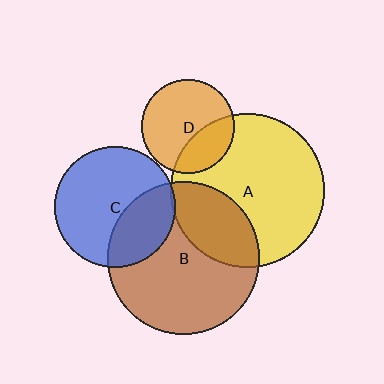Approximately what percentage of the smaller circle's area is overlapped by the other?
Approximately 30%.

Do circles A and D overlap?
Yes.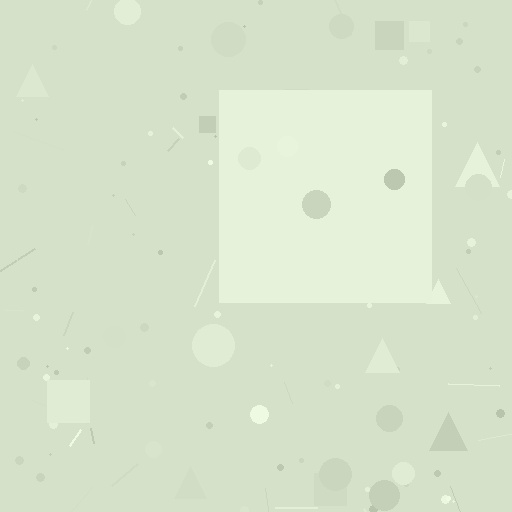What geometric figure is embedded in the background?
A square is embedded in the background.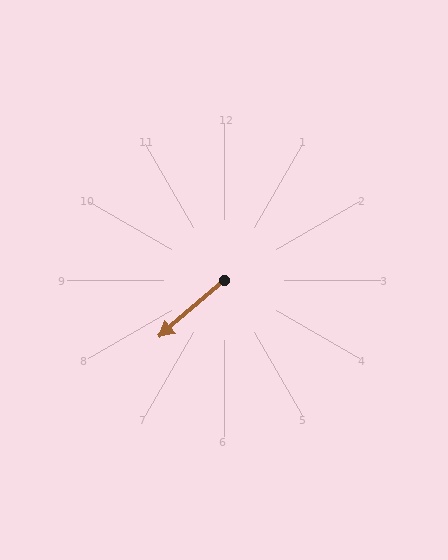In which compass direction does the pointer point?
Southwest.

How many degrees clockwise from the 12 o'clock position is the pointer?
Approximately 229 degrees.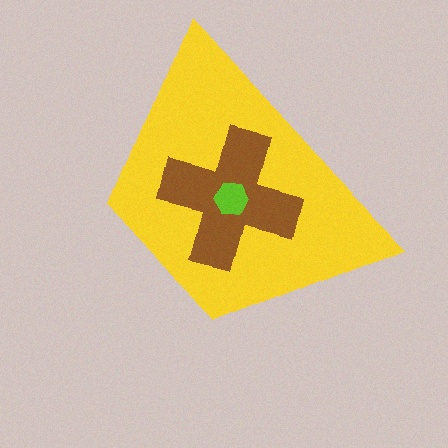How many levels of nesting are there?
3.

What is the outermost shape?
The yellow trapezoid.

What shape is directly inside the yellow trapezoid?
The brown cross.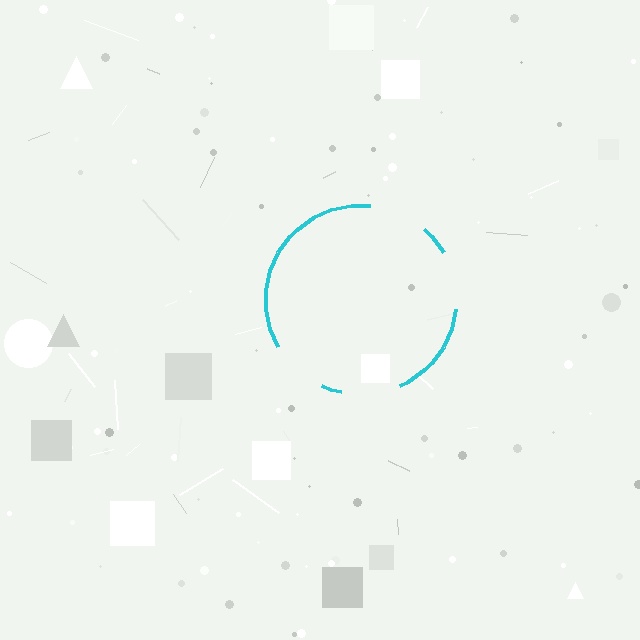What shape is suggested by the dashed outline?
The dashed outline suggests a circle.